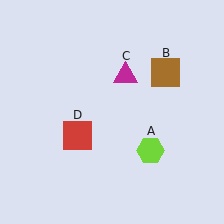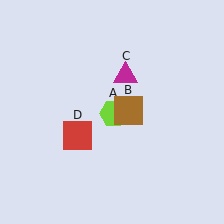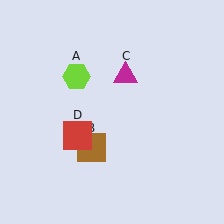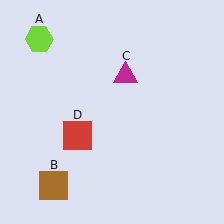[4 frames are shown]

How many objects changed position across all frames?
2 objects changed position: lime hexagon (object A), brown square (object B).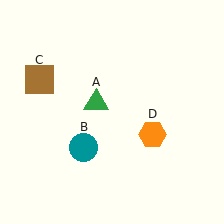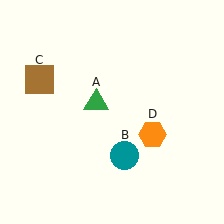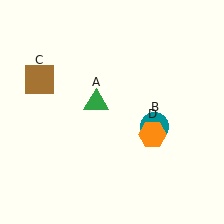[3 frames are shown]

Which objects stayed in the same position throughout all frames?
Green triangle (object A) and brown square (object C) and orange hexagon (object D) remained stationary.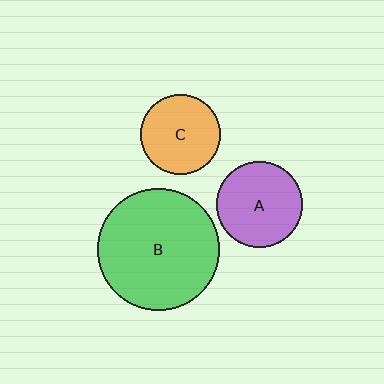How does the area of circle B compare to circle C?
Approximately 2.3 times.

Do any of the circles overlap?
No, none of the circles overlap.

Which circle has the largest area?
Circle B (green).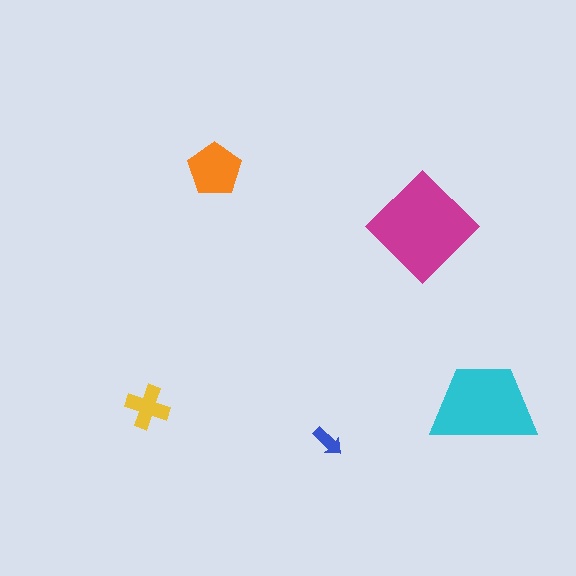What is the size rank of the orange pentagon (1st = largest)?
3rd.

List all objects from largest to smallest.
The magenta diamond, the cyan trapezoid, the orange pentagon, the yellow cross, the blue arrow.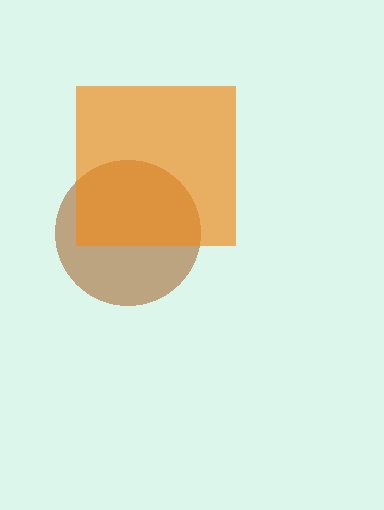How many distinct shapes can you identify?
There are 2 distinct shapes: a brown circle, an orange square.